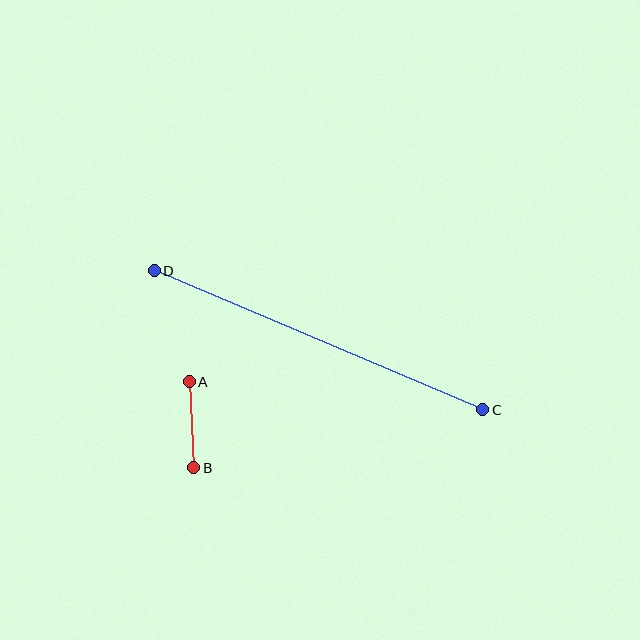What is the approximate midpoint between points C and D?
The midpoint is at approximately (318, 340) pixels.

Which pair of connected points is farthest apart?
Points C and D are farthest apart.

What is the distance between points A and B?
The distance is approximately 86 pixels.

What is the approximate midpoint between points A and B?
The midpoint is at approximately (191, 425) pixels.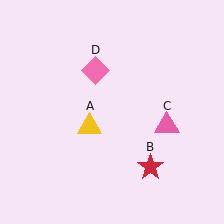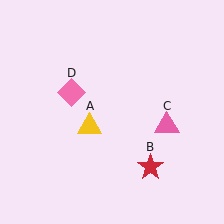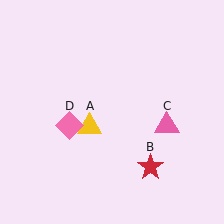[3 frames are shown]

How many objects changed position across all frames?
1 object changed position: pink diamond (object D).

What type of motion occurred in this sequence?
The pink diamond (object D) rotated counterclockwise around the center of the scene.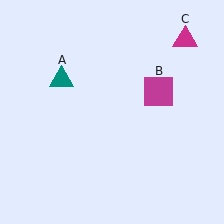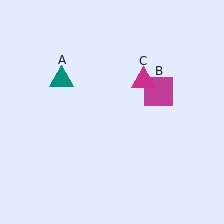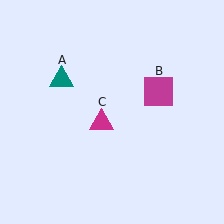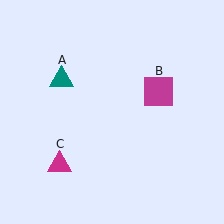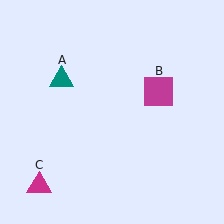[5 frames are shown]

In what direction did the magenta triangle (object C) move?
The magenta triangle (object C) moved down and to the left.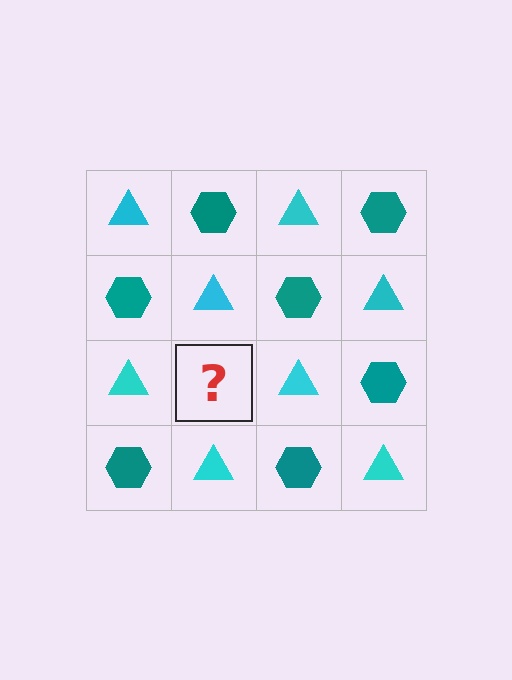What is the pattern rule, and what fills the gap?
The rule is that it alternates cyan triangle and teal hexagon in a checkerboard pattern. The gap should be filled with a teal hexagon.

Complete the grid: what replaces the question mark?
The question mark should be replaced with a teal hexagon.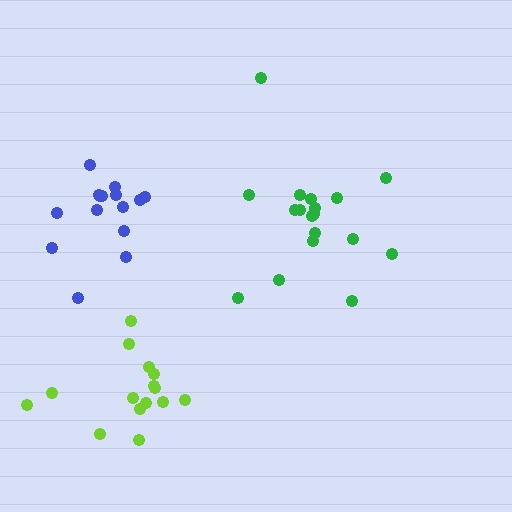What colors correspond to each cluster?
The clusters are colored: blue, green, lime.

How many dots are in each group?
Group 1: 15 dots, Group 2: 18 dots, Group 3: 15 dots (48 total).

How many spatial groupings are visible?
There are 3 spatial groupings.